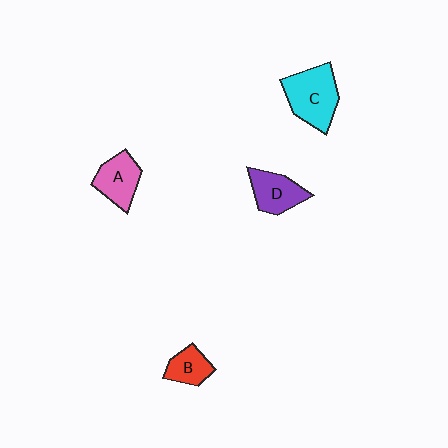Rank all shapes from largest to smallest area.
From largest to smallest: C (cyan), A (pink), D (purple), B (red).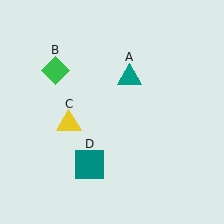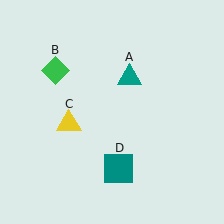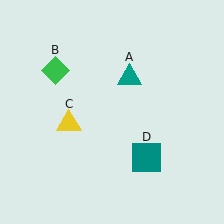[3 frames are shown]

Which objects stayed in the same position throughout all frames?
Teal triangle (object A) and green diamond (object B) and yellow triangle (object C) remained stationary.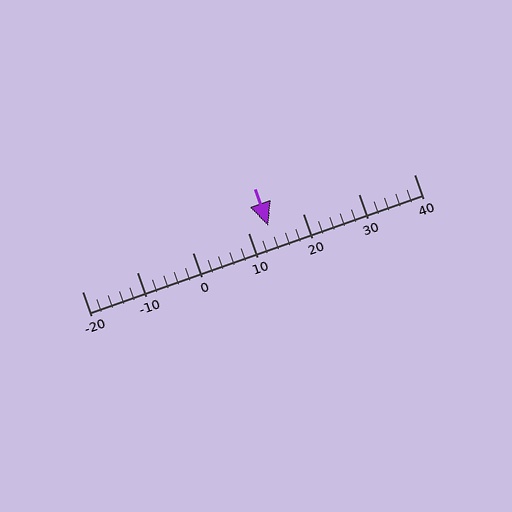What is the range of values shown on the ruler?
The ruler shows values from -20 to 40.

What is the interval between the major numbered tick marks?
The major tick marks are spaced 10 units apart.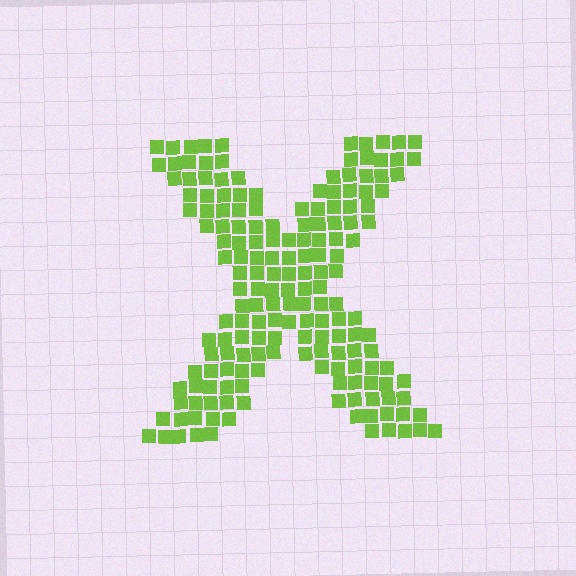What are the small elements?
The small elements are squares.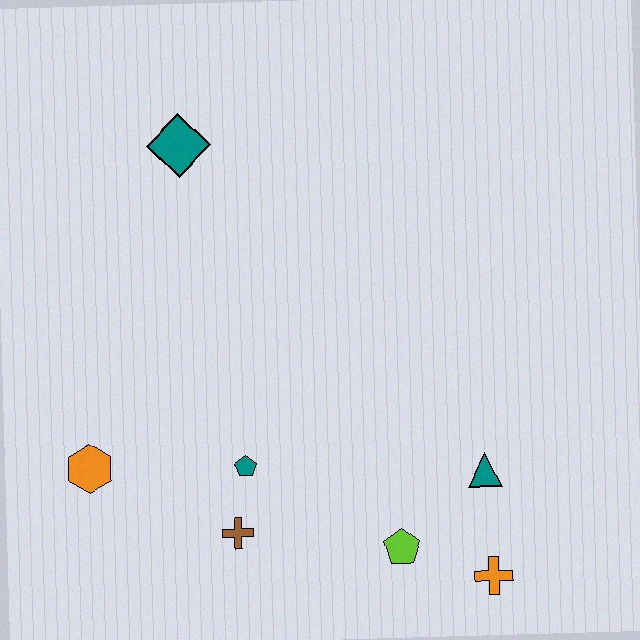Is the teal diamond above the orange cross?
Yes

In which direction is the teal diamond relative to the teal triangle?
The teal diamond is above the teal triangle.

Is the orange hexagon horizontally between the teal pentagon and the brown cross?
No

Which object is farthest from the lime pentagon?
The teal diamond is farthest from the lime pentagon.